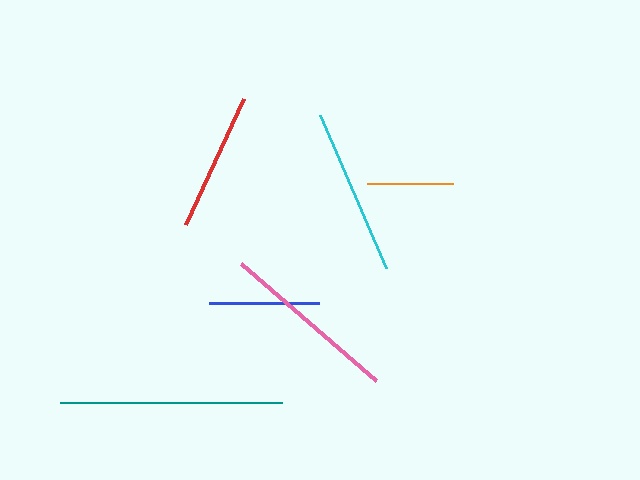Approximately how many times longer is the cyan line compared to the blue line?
The cyan line is approximately 1.5 times the length of the blue line.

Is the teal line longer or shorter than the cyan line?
The teal line is longer than the cyan line.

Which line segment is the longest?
The teal line is the longest at approximately 221 pixels.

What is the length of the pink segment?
The pink segment is approximately 178 pixels long.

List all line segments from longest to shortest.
From longest to shortest: teal, pink, cyan, red, blue, orange.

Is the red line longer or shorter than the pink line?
The pink line is longer than the red line.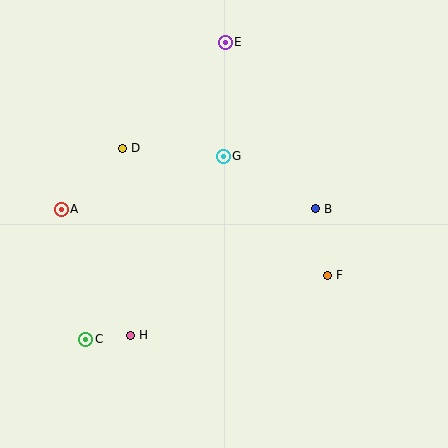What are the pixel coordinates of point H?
Point H is at (130, 335).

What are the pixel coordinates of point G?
Point G is at (223, 156).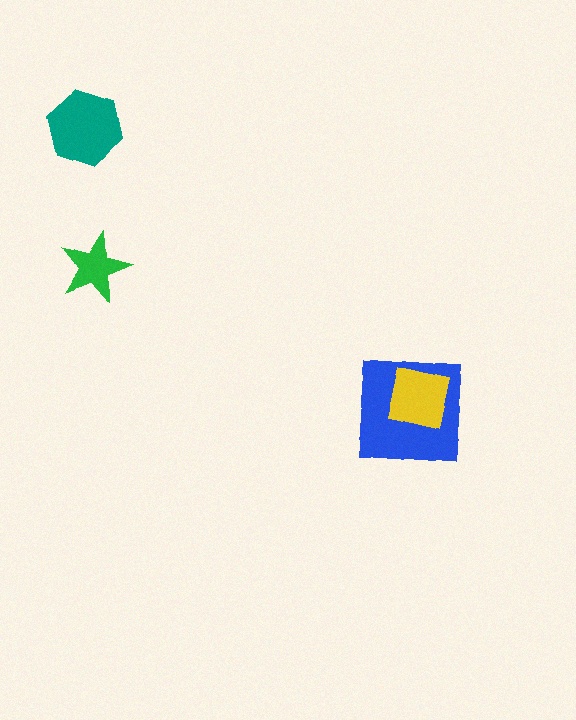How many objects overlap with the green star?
0 objects overlap with the green star.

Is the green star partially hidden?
No, no other shape covers it.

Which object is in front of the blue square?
The yellow square is in front of the blue square.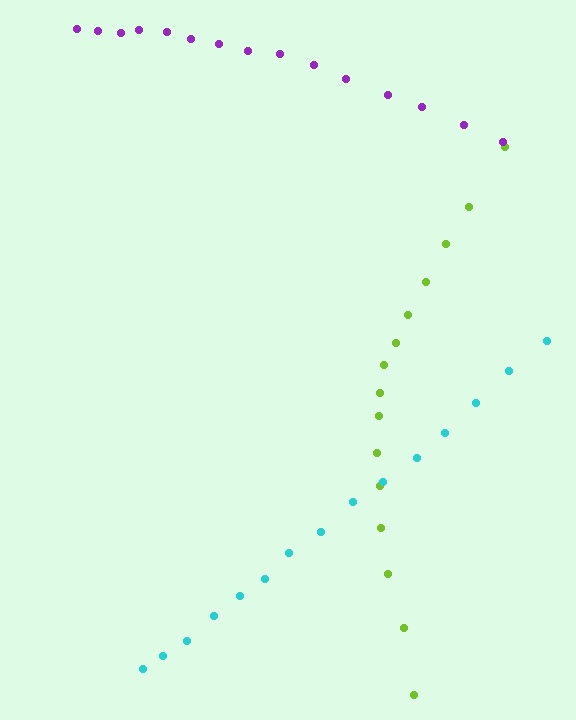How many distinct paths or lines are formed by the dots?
There are 3 distinct paths.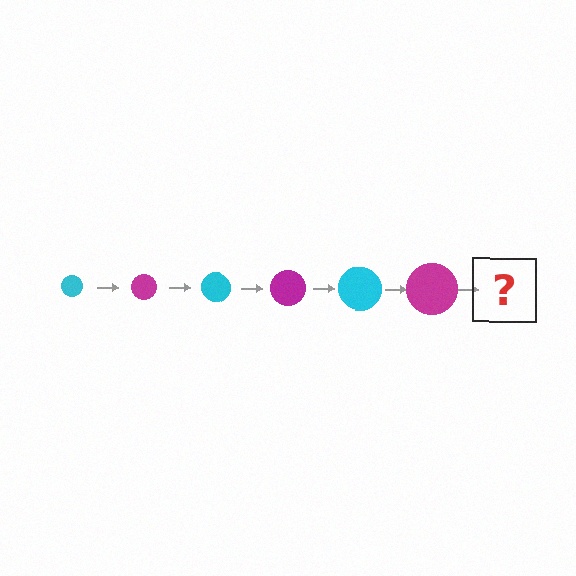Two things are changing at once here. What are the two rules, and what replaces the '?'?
The two rules are that the circle grows larger each step and the color cycles through cyan and magenta. The '?' should be a cyan circle, larger than the previous one.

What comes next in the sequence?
The next element should be a cyan circle, larger than the previous one.